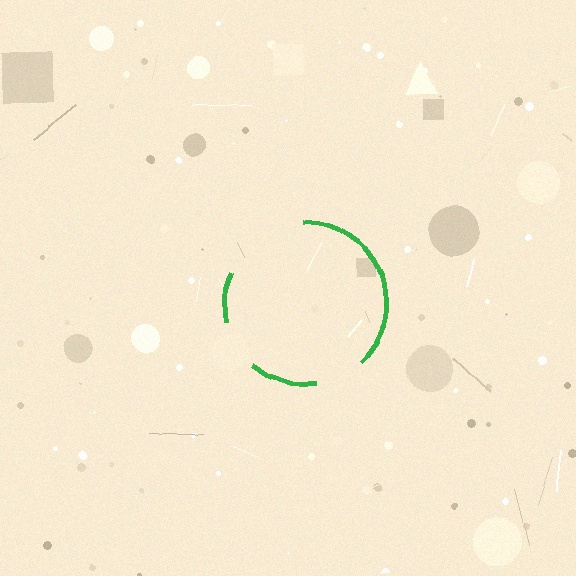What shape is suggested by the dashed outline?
The dashed outline suggests a circle.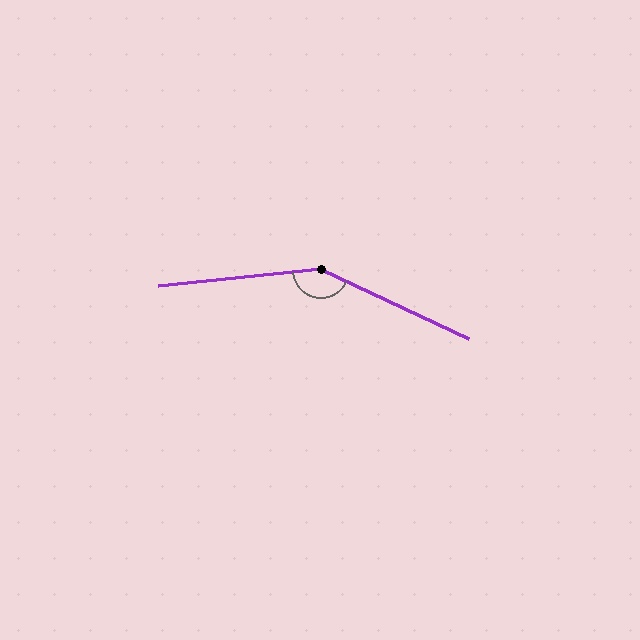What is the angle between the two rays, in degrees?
Approximately 149 degrees.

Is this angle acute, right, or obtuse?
It is obtuse.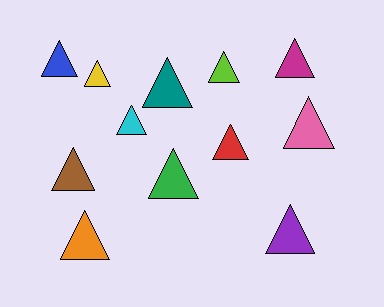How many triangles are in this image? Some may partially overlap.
There are 12 triangles.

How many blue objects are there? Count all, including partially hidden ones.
There is 1 blue object.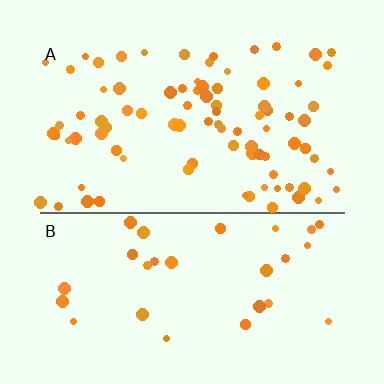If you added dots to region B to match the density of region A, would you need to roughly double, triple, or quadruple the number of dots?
Approximately triple.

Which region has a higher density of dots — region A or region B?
A (the top).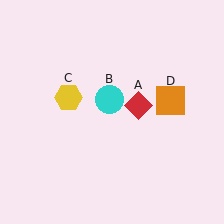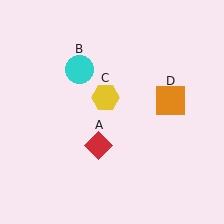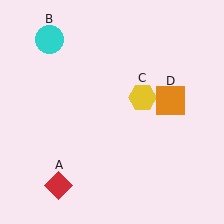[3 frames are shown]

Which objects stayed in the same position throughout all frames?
Orange square (object D) remained stationary.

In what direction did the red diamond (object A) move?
The red diamond (object A) moved down and to the left.